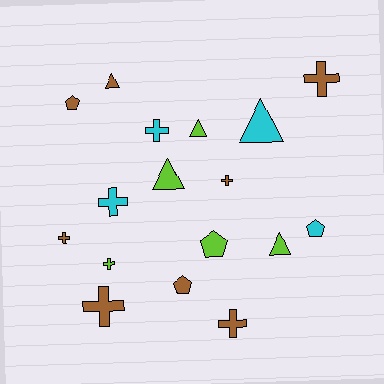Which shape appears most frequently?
Cross, with 8 objects.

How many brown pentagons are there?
There are 2 brown pentagons.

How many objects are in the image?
There are 17 objects.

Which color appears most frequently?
Brown, with 8 objects.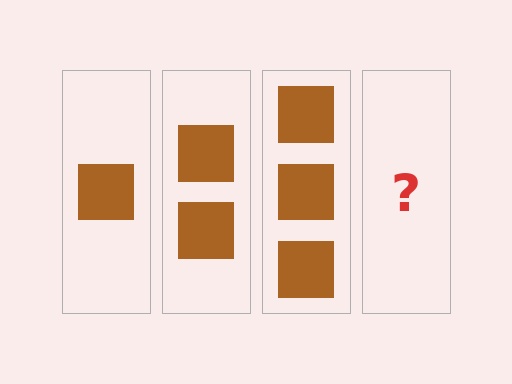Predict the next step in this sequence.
The next step is 4 squares.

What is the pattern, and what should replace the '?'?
The pattern is that each step adds one more square. The '?' should be 4 squares.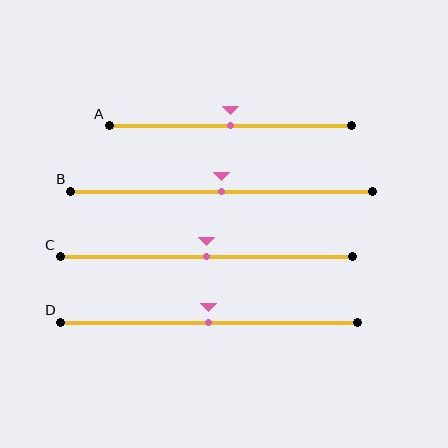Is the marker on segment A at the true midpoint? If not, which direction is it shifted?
Yes, the marker on segment A is at the true midpoint.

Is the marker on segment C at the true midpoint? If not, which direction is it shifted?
Yes, the marker on segment C is at the true midpoint.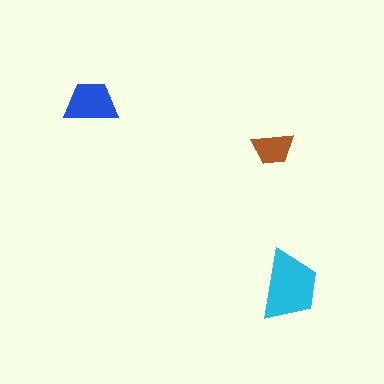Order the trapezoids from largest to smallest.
the cyan one, the blue one, the brown one.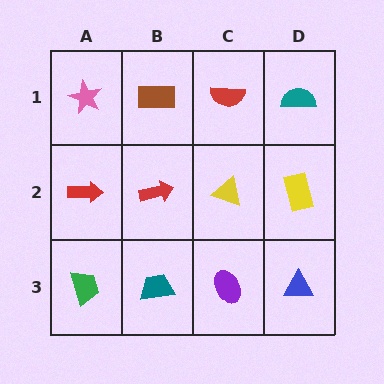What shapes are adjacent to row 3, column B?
A red arrow (row 2, column B), a green trapezoid (row 3, column A), a purple ellipse (row 3, column C).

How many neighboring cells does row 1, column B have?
3.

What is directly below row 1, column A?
A red arrow.